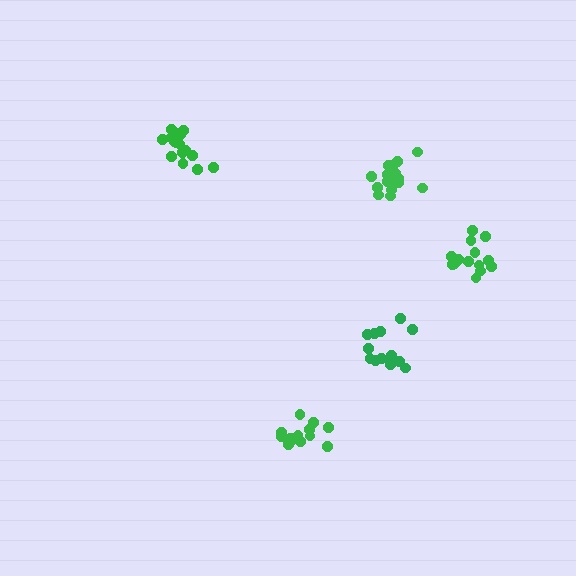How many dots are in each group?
Group 1: 18 dots, Group 2: 14 dots, Group 3: 16 dots, Group 4: 13 dots, Group 5: 16 dots (77 total).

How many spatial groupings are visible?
There are 5 spatial groupings.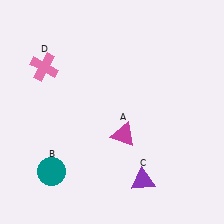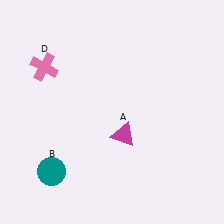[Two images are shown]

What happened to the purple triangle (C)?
The purple triangle (C) was removed in Image 2. It was in the bottom-right area of Image 1.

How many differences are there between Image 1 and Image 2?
There is 1 difference between the two images.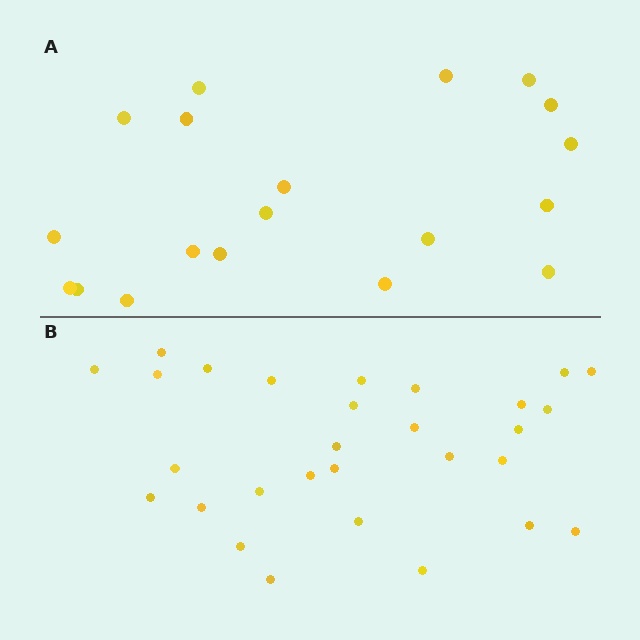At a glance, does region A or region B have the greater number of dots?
Region B (the bottom region) has more dots.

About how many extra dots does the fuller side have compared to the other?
Region B has roughly 10 or so more dots than region A.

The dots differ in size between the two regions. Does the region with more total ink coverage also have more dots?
No. Region A has more total ink coverage because its dots are larger, but region B actually contains more individual dots. Total area can be misleading — the number of items is what matters here.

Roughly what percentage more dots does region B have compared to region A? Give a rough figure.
About 55% more.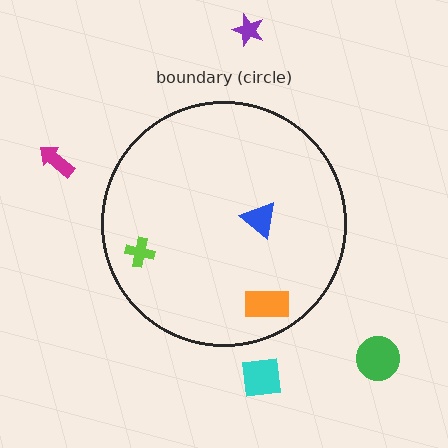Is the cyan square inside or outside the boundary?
Outside.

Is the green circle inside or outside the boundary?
Outside.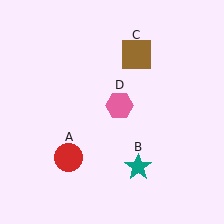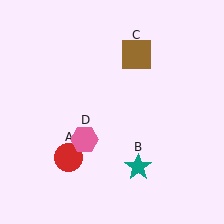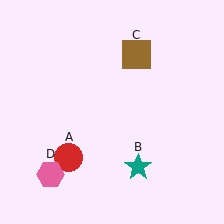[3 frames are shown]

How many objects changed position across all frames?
1 object changed position: pink hexagon (object D).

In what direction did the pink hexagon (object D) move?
The pink hexagon (object D) moved down and to the left.